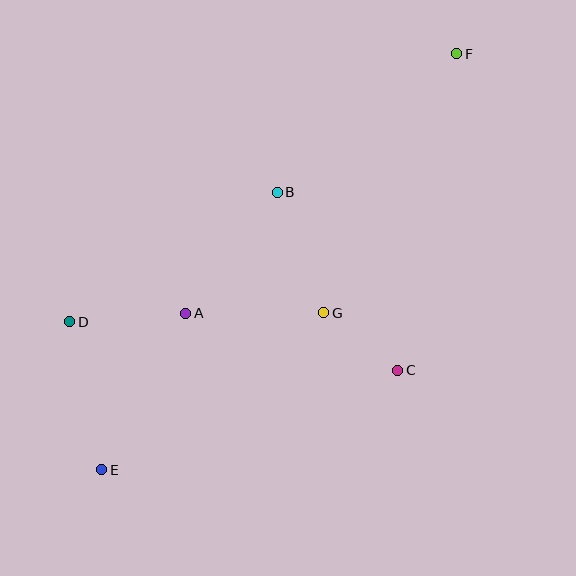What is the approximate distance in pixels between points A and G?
The distance between A and G is approximately 138 pixels.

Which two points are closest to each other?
Points C and G are closest to each other.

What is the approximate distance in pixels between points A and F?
The distance between A and F is approximately 375 pixels.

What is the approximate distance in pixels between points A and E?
The distance between A and E is approximately 177 pixels.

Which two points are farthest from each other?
Points E and F are farthest from each other.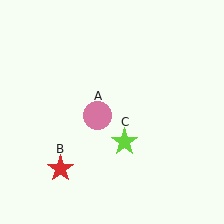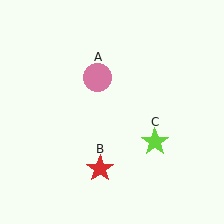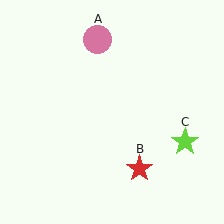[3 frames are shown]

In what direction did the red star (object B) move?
The red star (object B) moved right.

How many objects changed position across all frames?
3 objects changed position: pink circle (object A), red star (object B), lime star (object C).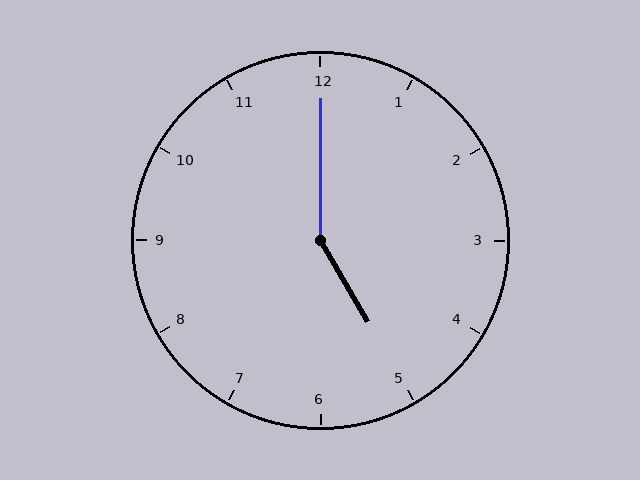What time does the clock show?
5:00.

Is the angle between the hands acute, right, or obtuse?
It is obtuse.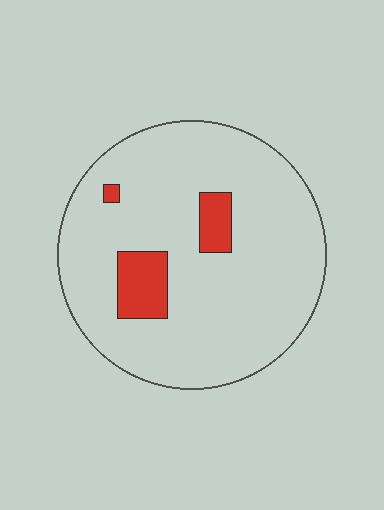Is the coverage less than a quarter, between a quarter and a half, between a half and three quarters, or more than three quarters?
Less than a quarter.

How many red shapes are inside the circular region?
3.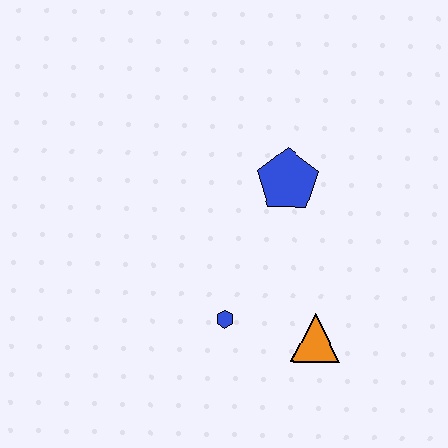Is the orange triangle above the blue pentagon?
No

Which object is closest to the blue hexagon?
The orange triangle is closest to the blue hexagon.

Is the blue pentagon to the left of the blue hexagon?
No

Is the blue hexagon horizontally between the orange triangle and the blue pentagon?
No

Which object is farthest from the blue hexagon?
The blue pentagon is farthest from the blue hexagon.